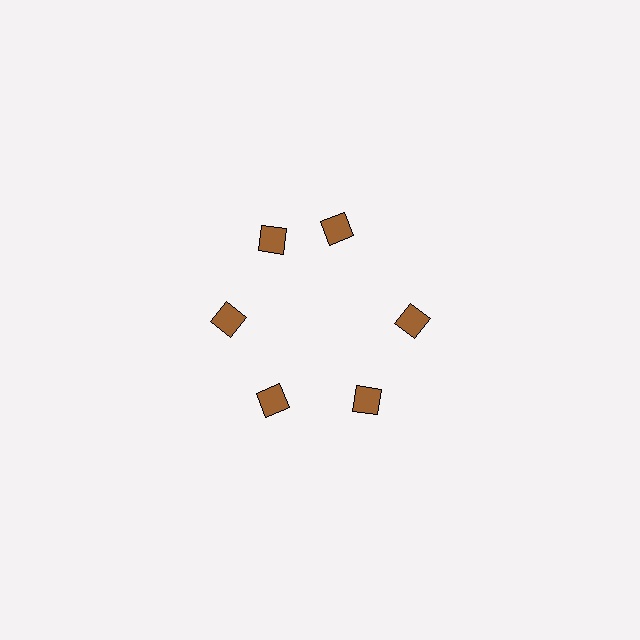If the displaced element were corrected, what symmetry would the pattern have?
It would have 6-fold rotational symmetry — the pattern would map onto itself every 60 degrees.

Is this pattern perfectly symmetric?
No. The 6 brown diamonds are arranged in a ring, but one element near the 1 o'clock position is rotated out of alignment along the ring, breaking the 6-fold rotational symmetry.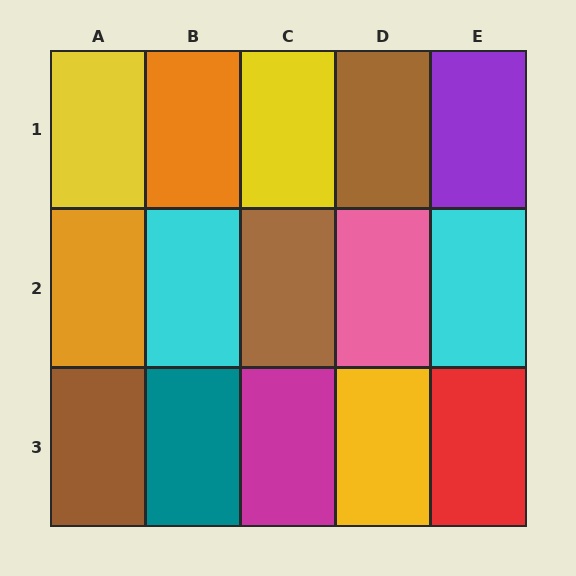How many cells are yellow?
3 cells are yellow.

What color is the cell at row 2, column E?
Cyan.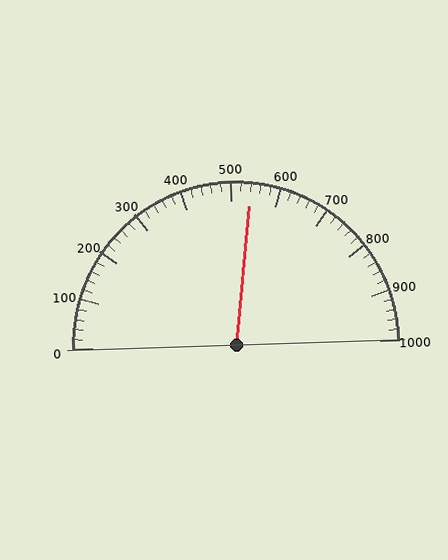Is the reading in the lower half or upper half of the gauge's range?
The reading is in the upper half of the range (0 to 1000).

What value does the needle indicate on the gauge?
The needle indicates approximately 540.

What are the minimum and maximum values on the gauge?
The gauge ranges from 0 to 1000.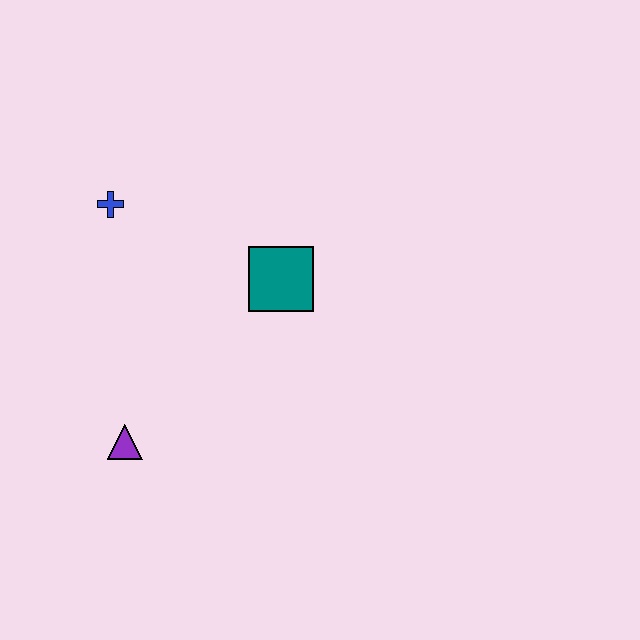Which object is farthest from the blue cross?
The purple triangle is farthest from the blue cross.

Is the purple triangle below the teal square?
Yes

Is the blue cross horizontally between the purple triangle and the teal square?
No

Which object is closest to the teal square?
The blue cross is closest to the teal square.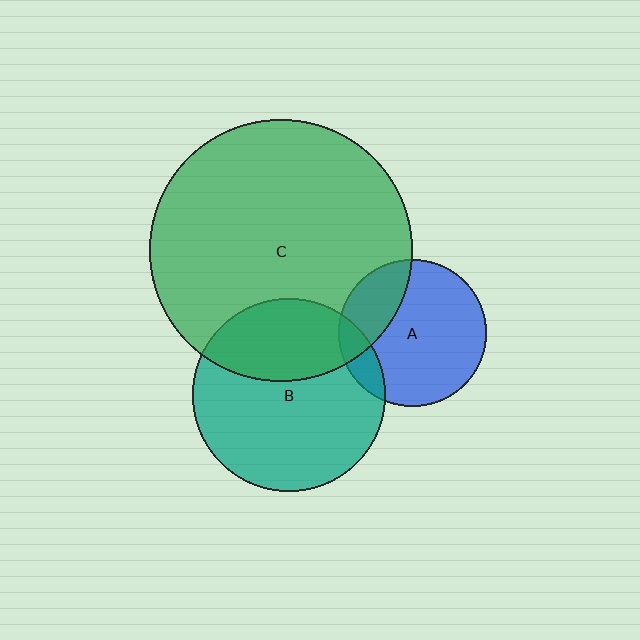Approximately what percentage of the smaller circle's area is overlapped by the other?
Approximately 15%.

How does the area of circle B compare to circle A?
Approximately 1.7 times.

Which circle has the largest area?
Circle C (green).